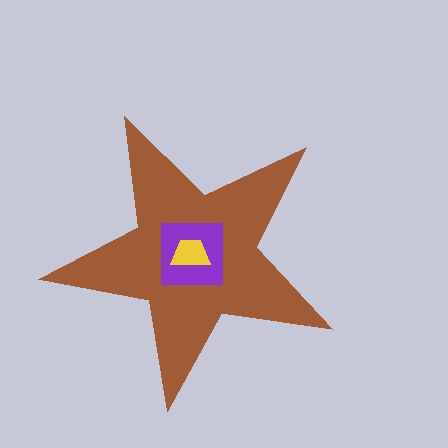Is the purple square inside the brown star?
Yes.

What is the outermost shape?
The brown star.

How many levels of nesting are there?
3.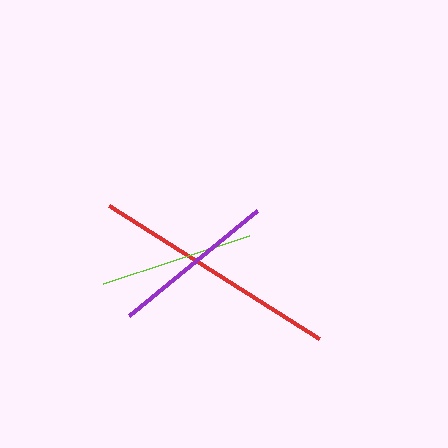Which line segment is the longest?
The red line is the longest at approximately 248 pixels.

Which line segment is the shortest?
The lime line is the shortest at approximately 154 pixels.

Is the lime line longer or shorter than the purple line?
The purple line is longer than the lime line.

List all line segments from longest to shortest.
From longest to shortest: red, purple, lime.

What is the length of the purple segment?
The purple segment is approximately 166 pixels long.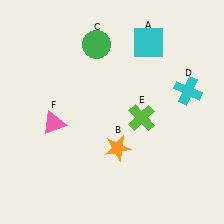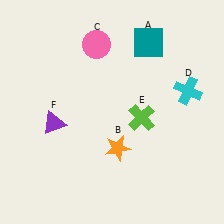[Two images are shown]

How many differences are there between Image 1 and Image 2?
There are 3 differences between the two images.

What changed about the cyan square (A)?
In Image 1, A is cyan. In Image 2, it changed to teal.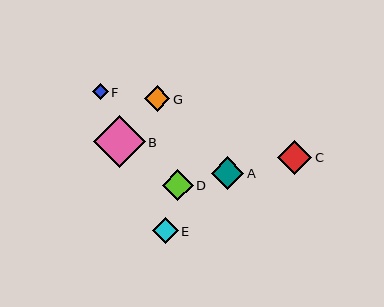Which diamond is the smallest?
Diamond F is the smallest with a size of approximately 15 pixels.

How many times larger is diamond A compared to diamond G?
Diamond A is approximately 1.3 times the size of diamond G.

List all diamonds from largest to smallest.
From largest to smallest: B, C, A, D, E, G, F.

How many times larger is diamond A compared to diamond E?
Diamond A is approximately 1.2 times the size of diamond E.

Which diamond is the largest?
Diamond B is the largest with a size of approximately 52 pixels.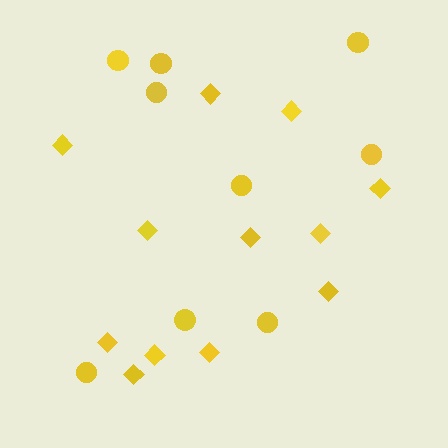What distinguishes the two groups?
There are 2 groups: one group of circles (9) and one group of diamonds (12).